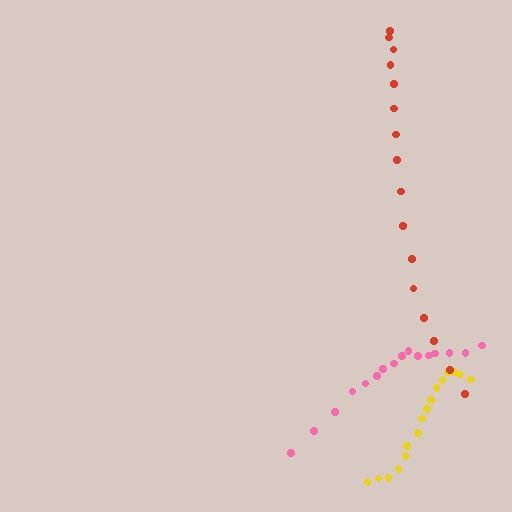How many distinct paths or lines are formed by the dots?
There are 3 distinct paths.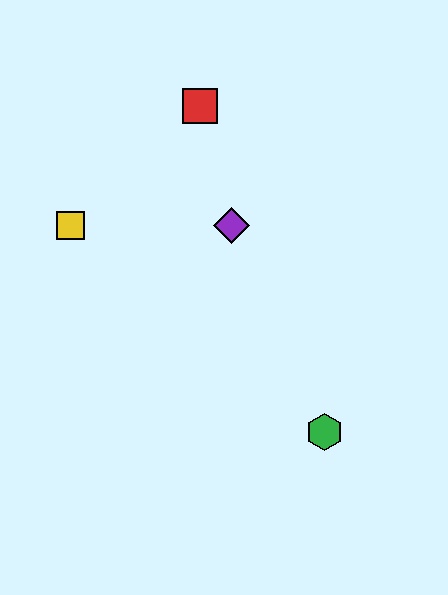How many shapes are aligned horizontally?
3 shapes (the blue diamond, the yellow square, the purple diamond) are aligned horizontally.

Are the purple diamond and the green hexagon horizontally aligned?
No, the purple diamond is at y≈226 and the green hexagon is at y≈432.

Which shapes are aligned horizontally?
The blue diamond, the yellow square, the purple diamond are aligned horizontally.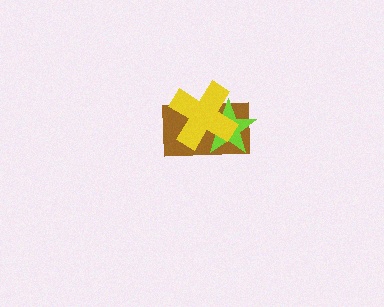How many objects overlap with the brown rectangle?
2 objects overlap with the brown rectangle.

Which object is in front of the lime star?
The yellow cross is in front of the lime star.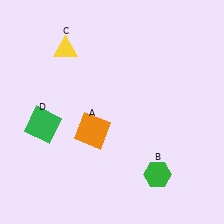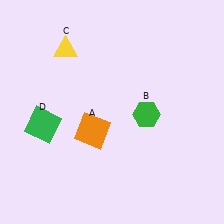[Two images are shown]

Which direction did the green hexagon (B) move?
The green hexagon (B) moved up.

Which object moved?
The green hexagon (B) moved up.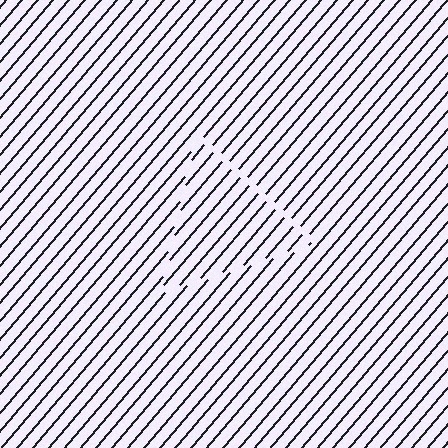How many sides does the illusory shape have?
3 sides — the line-ends trace a triangle.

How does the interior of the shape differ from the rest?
The interior of the shape contains the same grating, shifted by half a period — the contour is defined by the phase discontinuity where line-ends from the inner and outer gratings abut.